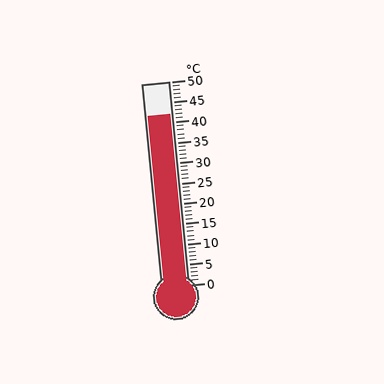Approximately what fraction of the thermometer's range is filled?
The thermometer is filled to approximately 85% of its range.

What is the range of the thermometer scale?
The thermometer scale ranges from 0°C to 50°C.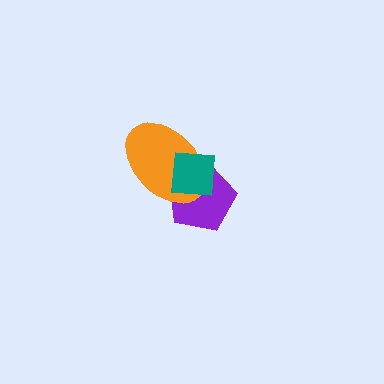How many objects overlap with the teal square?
2 objects overlap with the teal square.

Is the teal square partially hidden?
No, no other shape covers it.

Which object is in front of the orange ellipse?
The teal square is in front of the orange ellipse.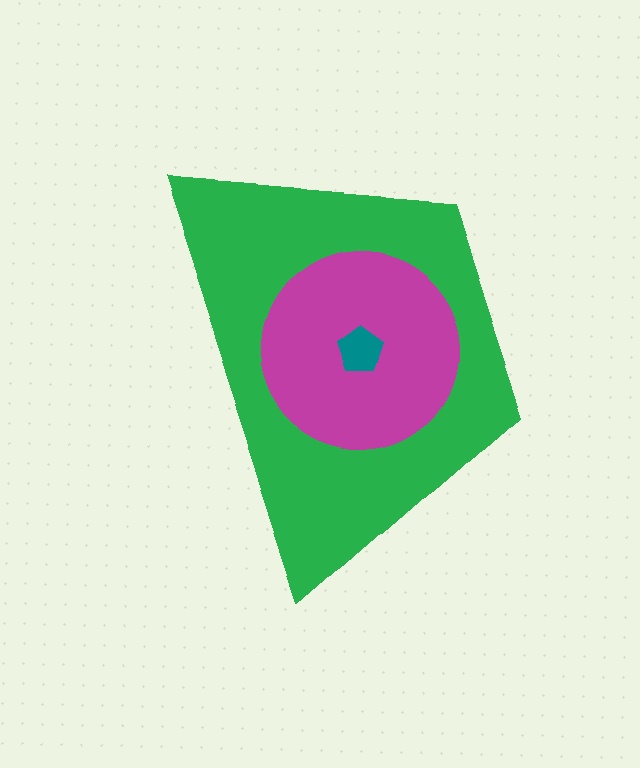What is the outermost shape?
The green trapezoid.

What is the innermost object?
The teal pentagon.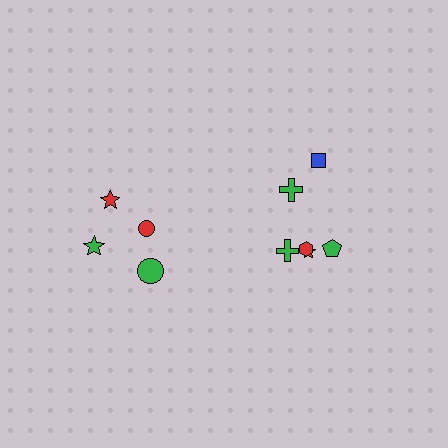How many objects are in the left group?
There are 4 objects.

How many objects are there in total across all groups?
There are 10 objects.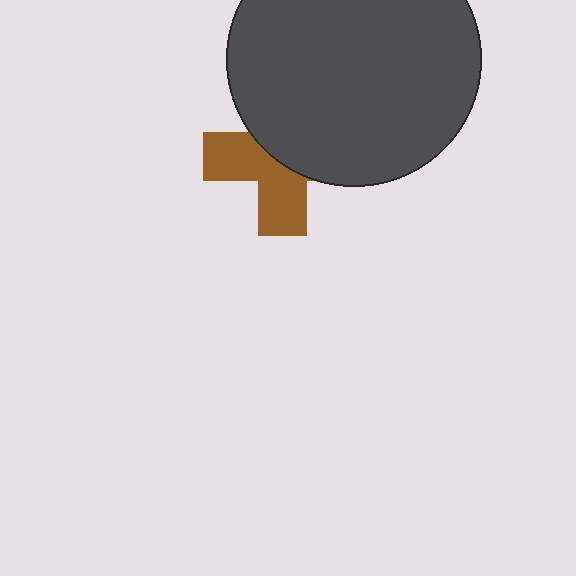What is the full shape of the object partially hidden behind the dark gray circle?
The partially hidden object is a brown cross.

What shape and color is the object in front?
The object in front is a dark gray circle.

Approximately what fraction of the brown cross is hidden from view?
Roughly 53% of the brown cross is hidden behind the dark gray circle.